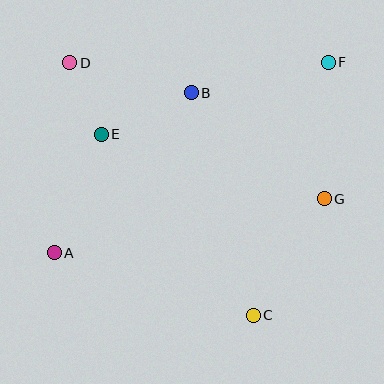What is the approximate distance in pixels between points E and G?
The distance between E and G is approximately 232 pixels.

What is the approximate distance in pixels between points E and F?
The distance between E and F is approximately 238 pixels.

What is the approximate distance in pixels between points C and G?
The distance between C and G is approximately 137 pixels.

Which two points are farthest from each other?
Points A and F are farthest from each other.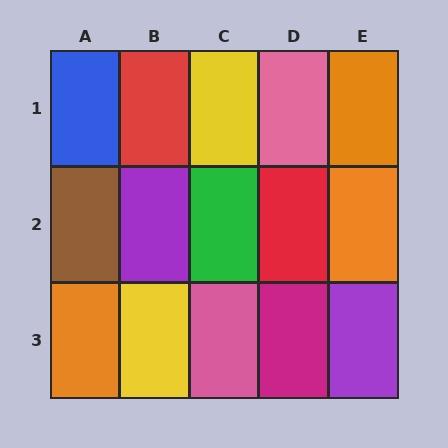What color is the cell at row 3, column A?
Orange.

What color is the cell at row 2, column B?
Purple.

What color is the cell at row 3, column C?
Pink.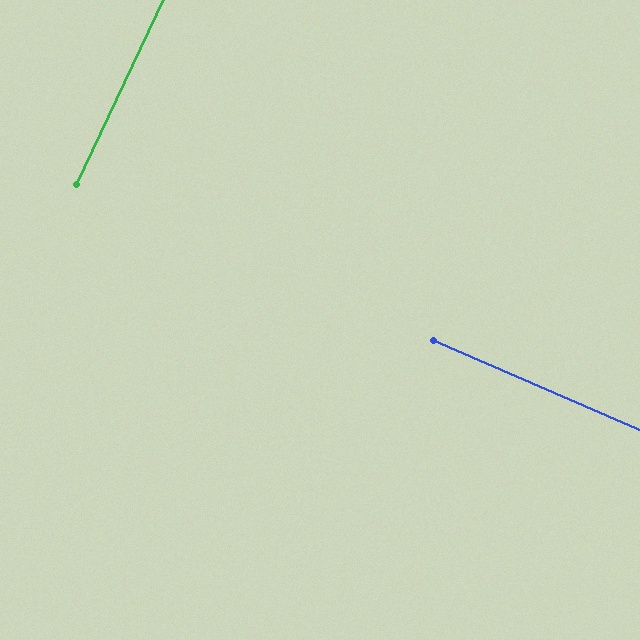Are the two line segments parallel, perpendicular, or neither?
Perpendicular — they meet at approximately 88°.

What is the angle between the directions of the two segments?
Approximately 88 degrees.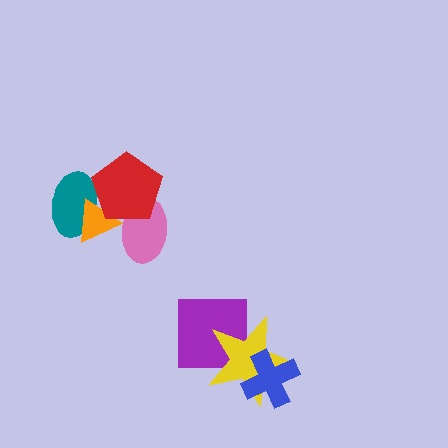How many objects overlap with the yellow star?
2 objects overlap with the yellow star.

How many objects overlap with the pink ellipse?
2 objects overlap with the pink ellipse.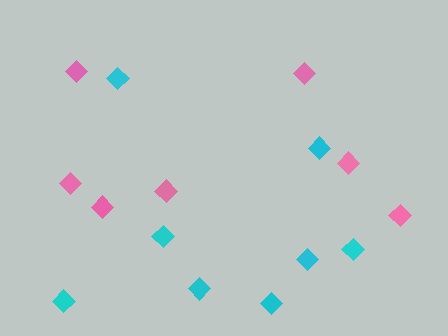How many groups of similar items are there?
There are 2 groups: one group of pink diamonds (7) and one group of cyan diamonds (8).